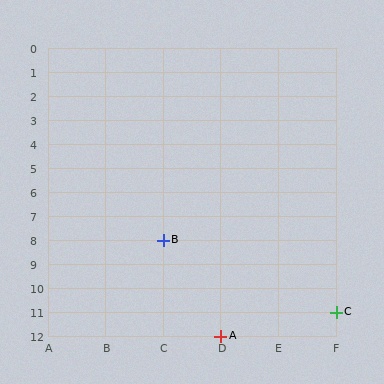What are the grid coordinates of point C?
Point C is at grid coordinates (F, 11).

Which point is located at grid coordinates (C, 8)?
Point B is at (C, 8).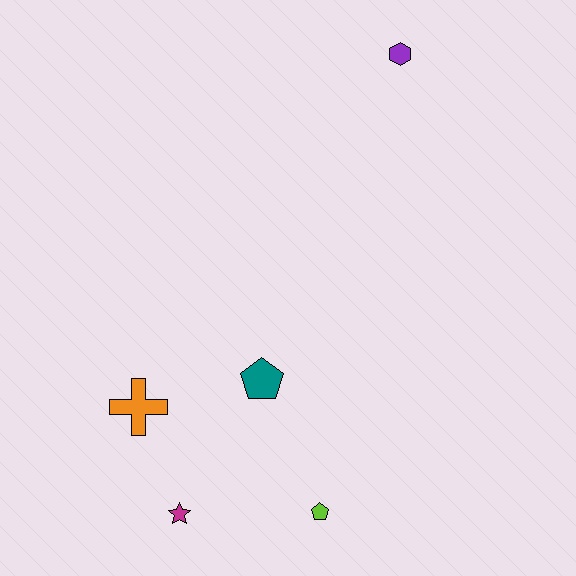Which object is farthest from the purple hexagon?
The magenta star is farthest from the purple hexagon.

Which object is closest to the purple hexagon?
The teal pentagon is closest to the purple hexagon.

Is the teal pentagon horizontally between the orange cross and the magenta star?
No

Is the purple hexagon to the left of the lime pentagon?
No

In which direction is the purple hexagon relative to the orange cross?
The purple hexagon is above the orange cross.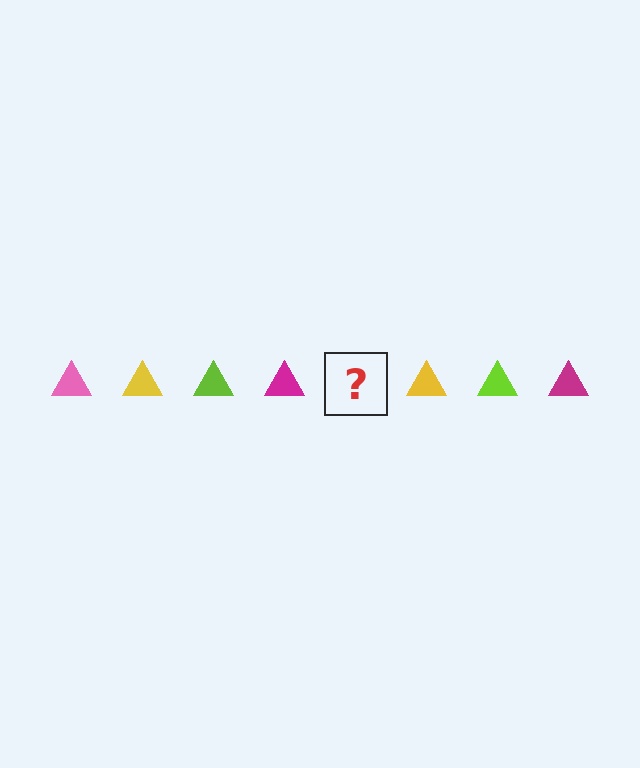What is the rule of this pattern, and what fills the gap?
The rule is that the pattern cycles through pink, yellow, lime, magenta triangles. The gap should be filled with a pink triangle.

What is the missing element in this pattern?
The missing element is a pink triangle.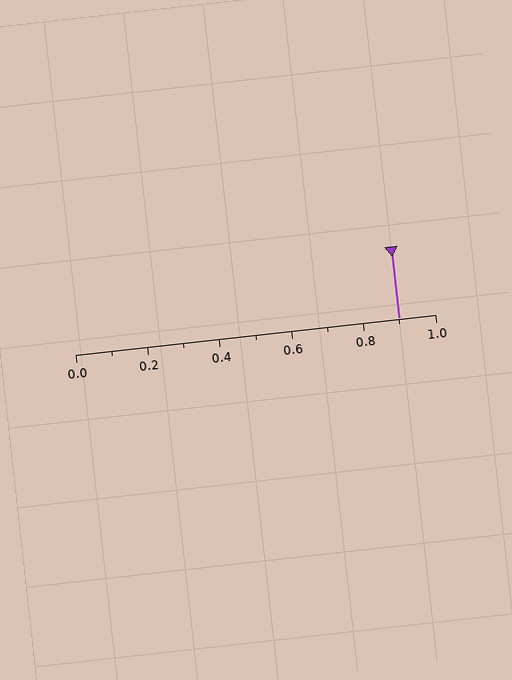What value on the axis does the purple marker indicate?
The marker indicates approximately 0.9.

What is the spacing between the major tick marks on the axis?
The major ticks are spaced 0.2 apart.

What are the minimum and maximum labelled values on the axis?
The axis runs from 0.0 to 1.0.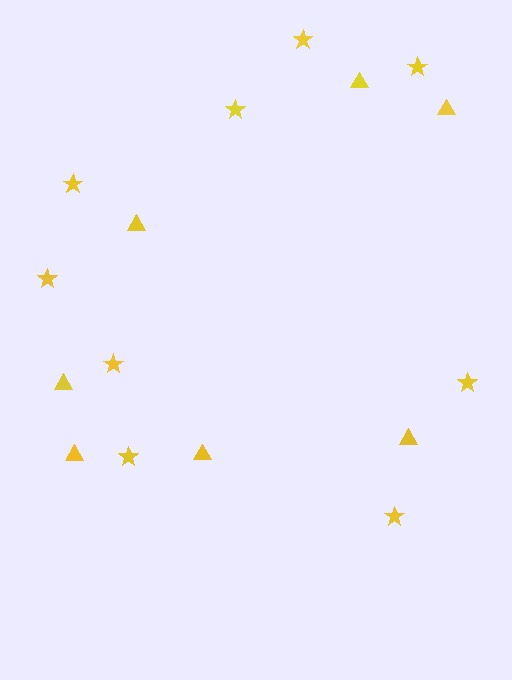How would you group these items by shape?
There are 2 groups: one group of stars (9) and one group of triangles (7).